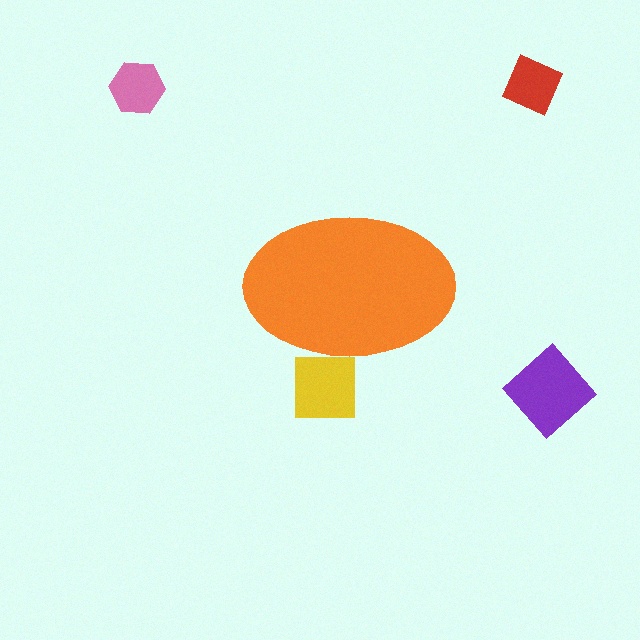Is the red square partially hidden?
No, the red square is fully visible.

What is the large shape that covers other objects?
An orange ellipse.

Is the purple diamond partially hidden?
No, the purple diamond is fully visible.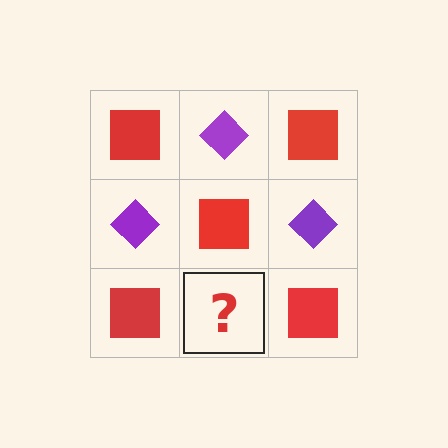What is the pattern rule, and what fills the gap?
The rule is that it alternates red square and purple diamond in a checkerboard pattern. The gap should be filled with a purple diamond.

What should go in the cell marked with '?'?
The missing cell should contain a purple diamond.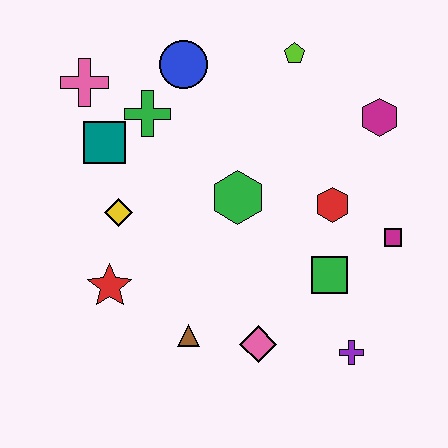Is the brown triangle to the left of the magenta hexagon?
Yes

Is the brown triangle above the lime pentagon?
No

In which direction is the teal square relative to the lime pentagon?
The teal square is to the left of the lime pentagon.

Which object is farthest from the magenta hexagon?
The red star is farthest from the magenta hexagon.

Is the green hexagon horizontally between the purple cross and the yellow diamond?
Yes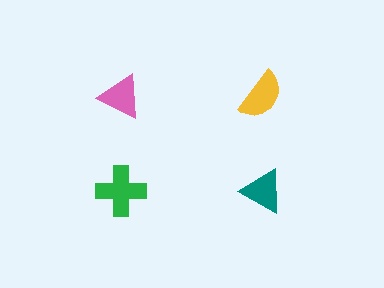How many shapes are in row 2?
2 shapes.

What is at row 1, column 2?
A yellow semicircle.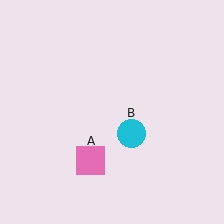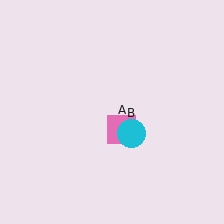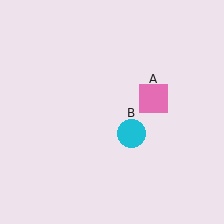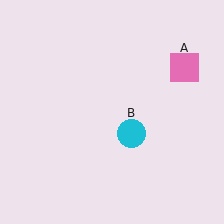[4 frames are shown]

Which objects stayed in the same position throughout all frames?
Cyan circle (object B) remained stationary.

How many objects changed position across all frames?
1 object changed position: pink square (object A).